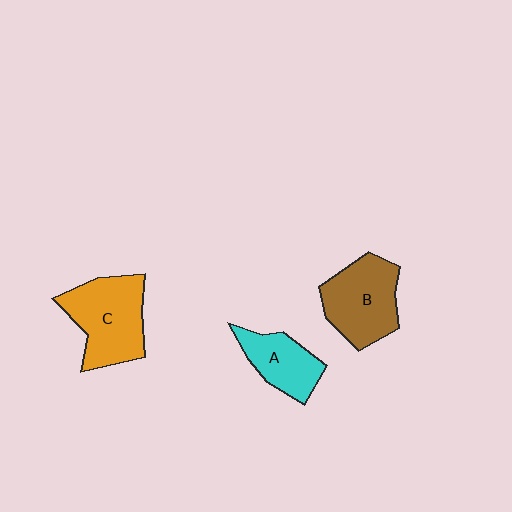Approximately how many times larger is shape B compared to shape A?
Approximately 1.4 times.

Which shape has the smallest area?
Shape A (cyan).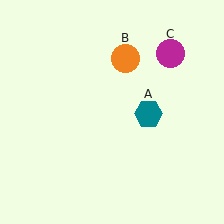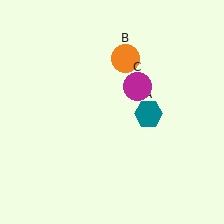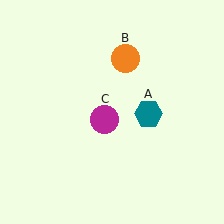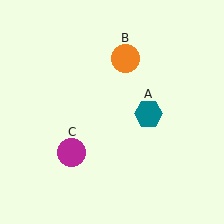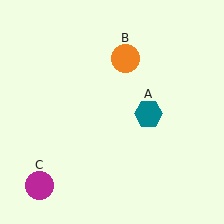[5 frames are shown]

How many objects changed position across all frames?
1 object changed position: magenta circle (object C).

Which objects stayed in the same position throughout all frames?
Teal hexagon (object A) and orange circle (object B) remained stationary.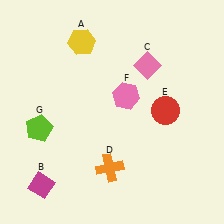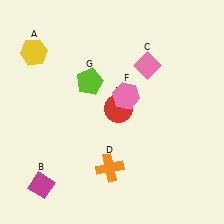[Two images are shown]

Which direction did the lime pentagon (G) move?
The lime pentagon (G) moved right.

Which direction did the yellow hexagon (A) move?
The yellow hexagon (A) moved left.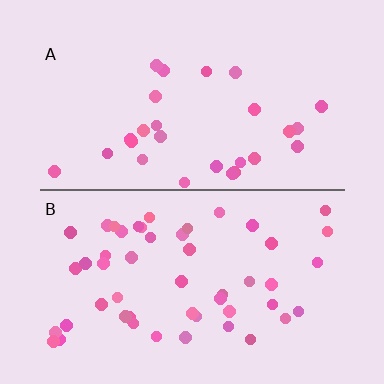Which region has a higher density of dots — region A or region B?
B (the bottom).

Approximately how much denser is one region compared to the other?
Approximately 1.9× — region B over region A.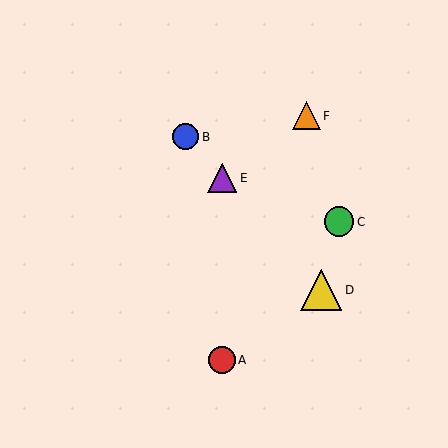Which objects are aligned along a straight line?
Objects B, D, E are aligned along a straight line.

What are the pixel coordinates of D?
Object D is at (321, 290).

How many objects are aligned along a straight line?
3 objects (B, D, E) are aligned along a straight line.